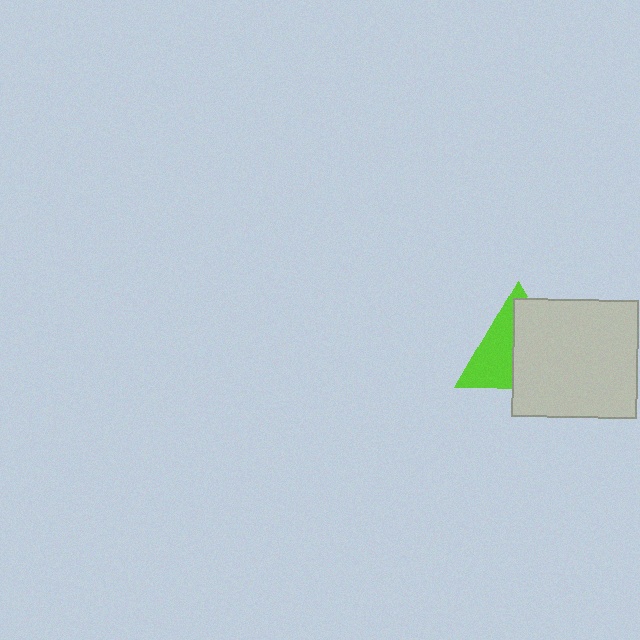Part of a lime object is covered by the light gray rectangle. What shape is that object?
It is a triangle.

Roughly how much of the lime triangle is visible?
About half of it is visible (roughly 46%).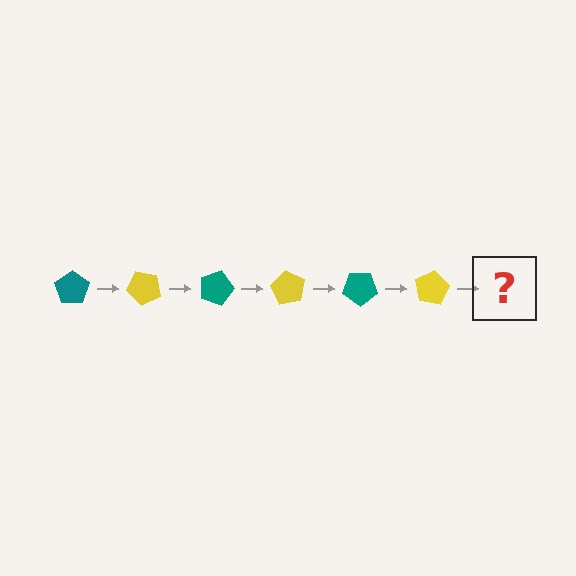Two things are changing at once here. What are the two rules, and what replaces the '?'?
The two rules are that it rotates 45 degrees each step and the color cycles through teal and yellow. The '?' should be a teal pentagon, rotated 270 degrees from the start.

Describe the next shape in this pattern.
It should be a teal pentagon, rotated 270 degrees from the start.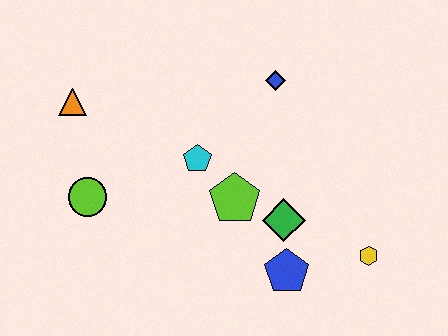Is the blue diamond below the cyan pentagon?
No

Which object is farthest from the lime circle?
The yellow hexagon is farthest from the lime circle.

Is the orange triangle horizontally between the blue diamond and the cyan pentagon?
No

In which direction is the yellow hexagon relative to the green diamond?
The yellow hexagon is to the right of the green diamond.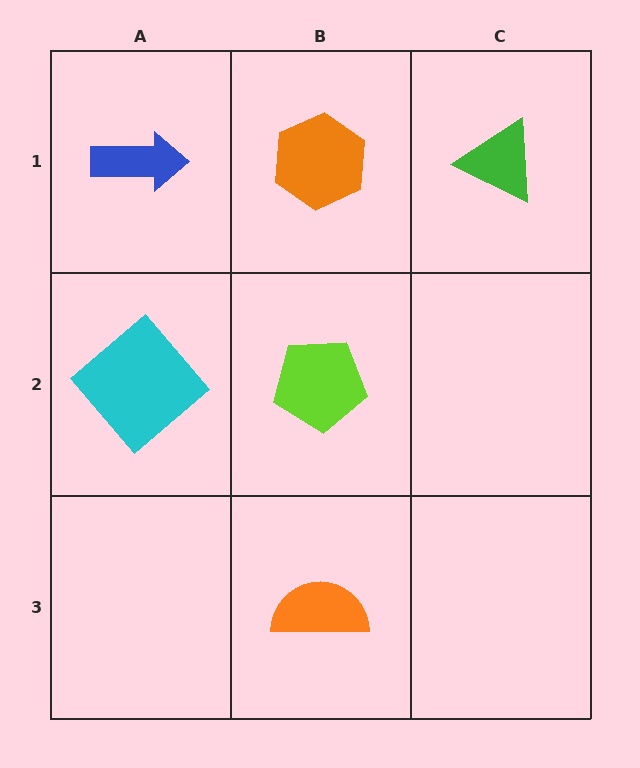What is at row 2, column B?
A lime pentagon.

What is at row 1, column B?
An orange hexagon.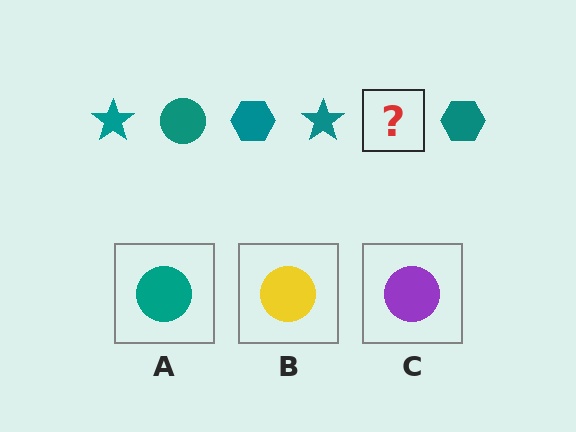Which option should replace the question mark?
Option A.